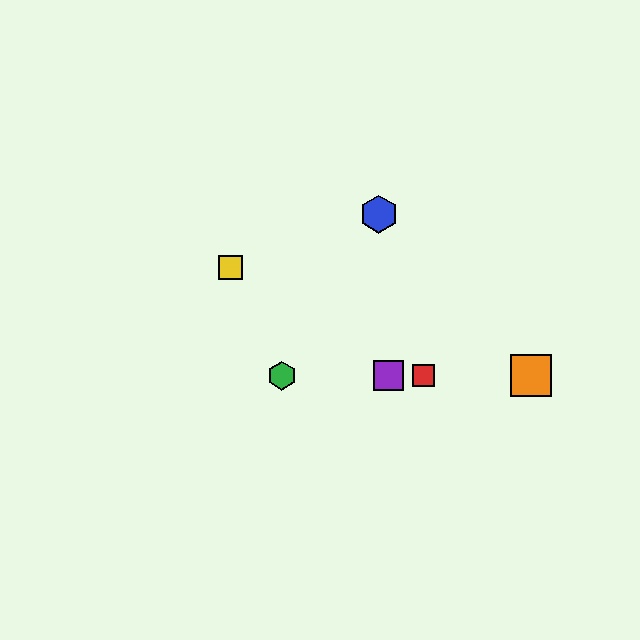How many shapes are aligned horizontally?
4 shapes (the red square, the green hexagon, the purple square, the orange square) are aligned horizontally.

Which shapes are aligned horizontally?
The red square, the green hexagon, the purple square, the orange square are aligned horizontally.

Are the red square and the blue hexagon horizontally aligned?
No, the red square is at y≈376 and the blue hexagon is at y≈214.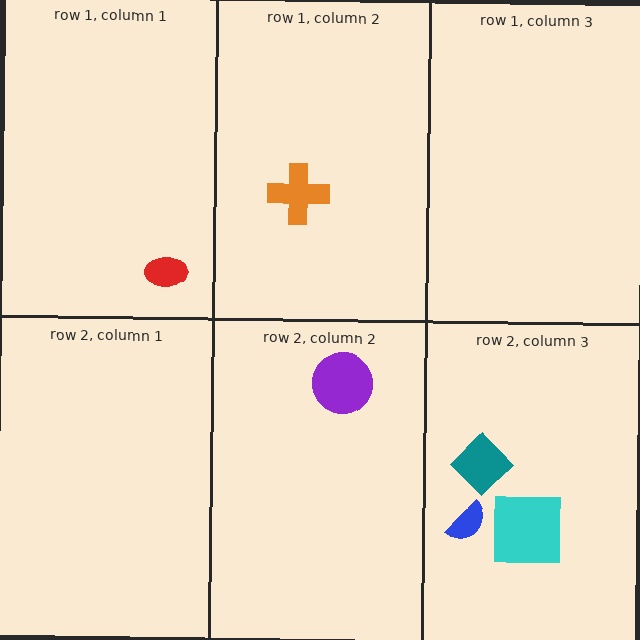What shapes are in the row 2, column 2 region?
The purple circle.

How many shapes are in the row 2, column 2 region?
1.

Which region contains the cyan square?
The row 2, column 3 region.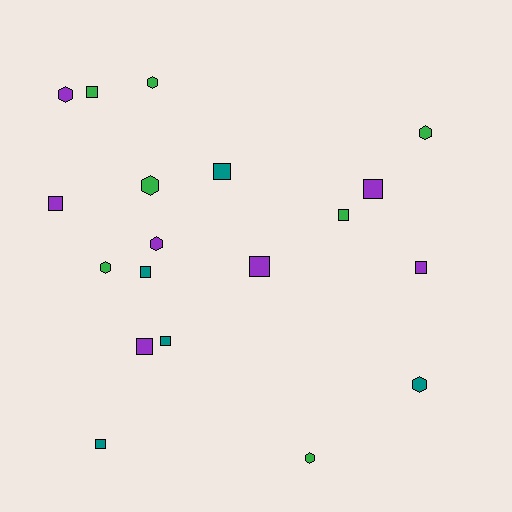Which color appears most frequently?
Purple, with 7 objects.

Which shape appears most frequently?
Square, with 11 objects.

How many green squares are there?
There are 2 green squares.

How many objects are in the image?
There are 19 objects.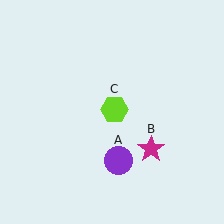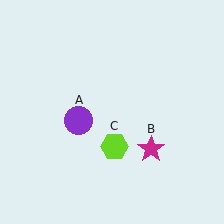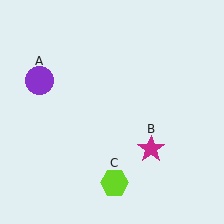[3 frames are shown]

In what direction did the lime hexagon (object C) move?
The lime hexagon (object C) moved down.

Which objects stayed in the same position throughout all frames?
Magenta star (object B) remained stationary.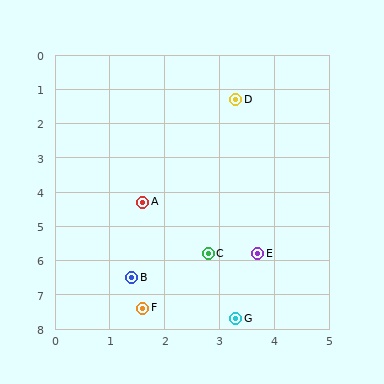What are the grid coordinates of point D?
Point D is at approximately (3.3, 1.3).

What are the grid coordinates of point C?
Point C is at approximately (2.8, 5.8).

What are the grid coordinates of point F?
Point F is at approximately (1.6, 7.4).